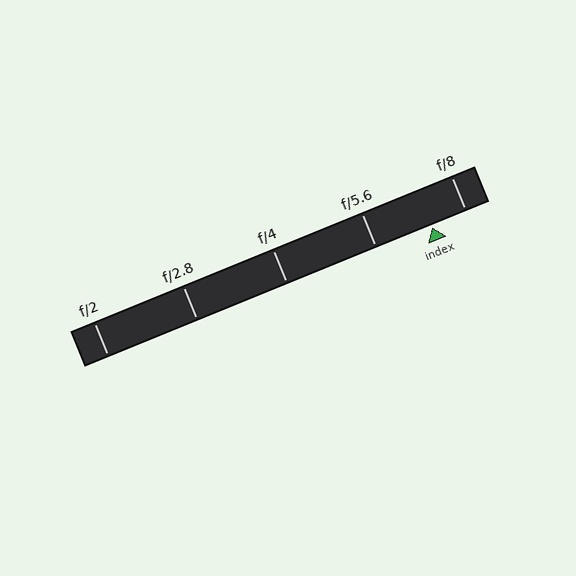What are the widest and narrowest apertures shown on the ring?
The widest aperture shown is f/2 and the narrowest is f/8.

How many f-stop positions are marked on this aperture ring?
There are 5 f-stop positions marked.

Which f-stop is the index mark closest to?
The index mark is closest to f/8.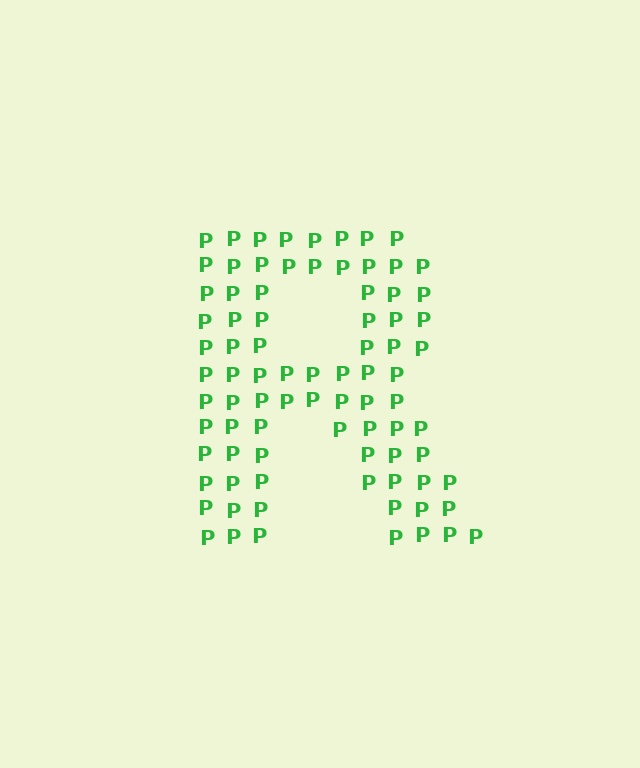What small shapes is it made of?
It is made of small letter P's.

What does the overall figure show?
The overall figure shows the letter R.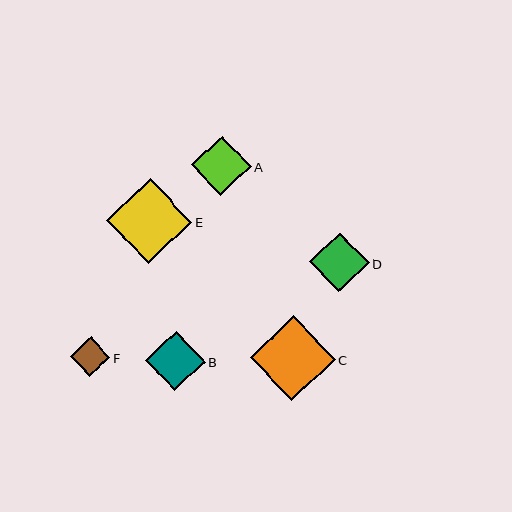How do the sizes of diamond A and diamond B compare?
Diamond A and diamond B are approximately the same size.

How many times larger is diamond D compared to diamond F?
Diamond D is approximately 1.5 times the size of diamond F.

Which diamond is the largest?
Diamond C is the largest with a size of approximately 85 pixels.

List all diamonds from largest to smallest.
From largest to smallest: C, E, A, D, B, F.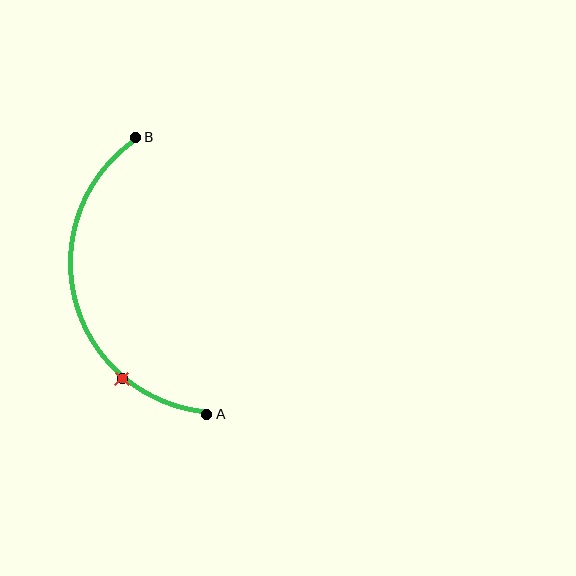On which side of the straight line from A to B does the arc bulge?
The arc bulges to the left of the straight line connecting A and B.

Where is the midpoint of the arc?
The arc midpoint is the point on the curve farthest from the straight line joining A and B. It sits to the left of that line.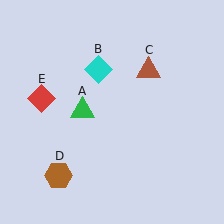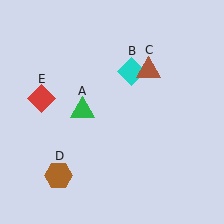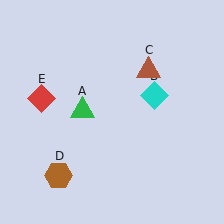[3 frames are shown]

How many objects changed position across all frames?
1 object changed position: cyan diamond (object B).